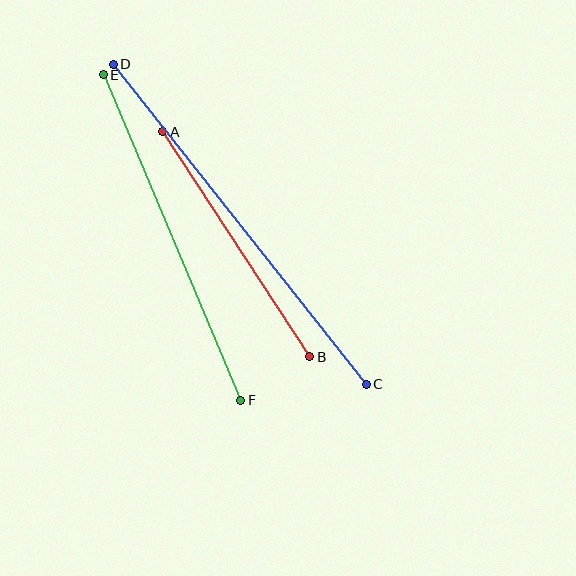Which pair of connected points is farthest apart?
Points C and D are farthest apart.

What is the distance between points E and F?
The distance is approximately 353 pixels.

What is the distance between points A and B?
The distance is approximately 269 pixels.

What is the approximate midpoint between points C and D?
The midpoint is at approximately (240, 224) pixels.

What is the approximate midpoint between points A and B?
The midpoint is at approximately (236, 244) pixels.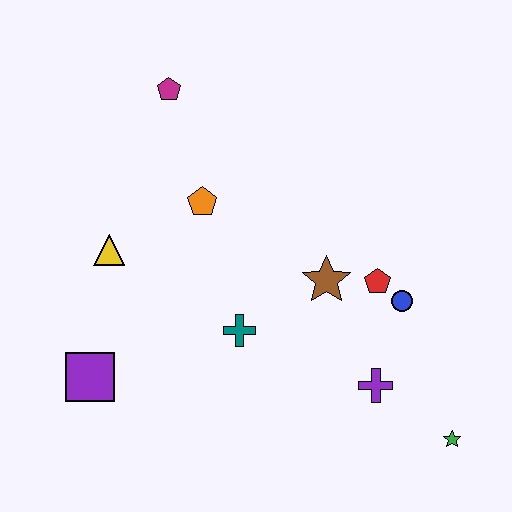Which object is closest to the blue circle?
The red pentagon is closest to the blue circle.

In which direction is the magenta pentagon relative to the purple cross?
The magenta pentagon is above the purple cross.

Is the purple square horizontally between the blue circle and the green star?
No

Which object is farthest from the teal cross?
The magenta pentagon is farthest from the teal cross.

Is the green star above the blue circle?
No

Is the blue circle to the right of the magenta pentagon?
Yes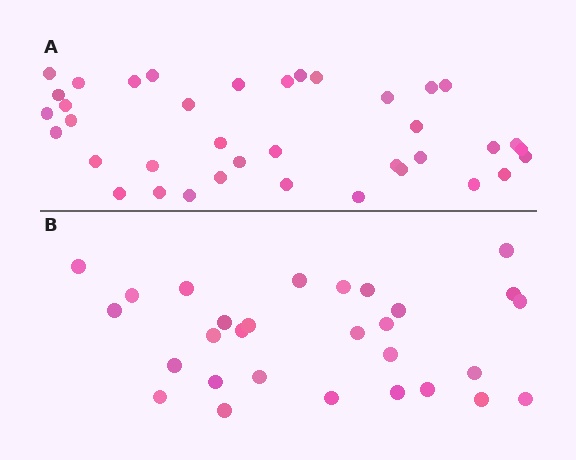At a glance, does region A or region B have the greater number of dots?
Region A (the top region) has more dots.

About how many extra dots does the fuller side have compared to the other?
Region A has roughly 8 or so more dots than region B.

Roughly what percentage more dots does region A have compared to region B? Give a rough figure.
About 30% more.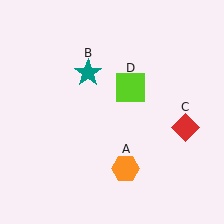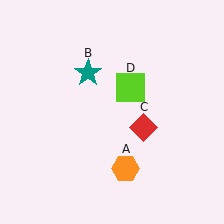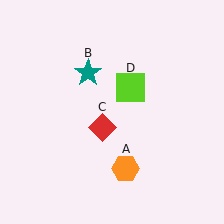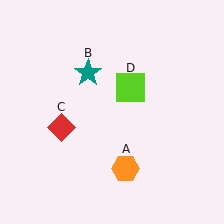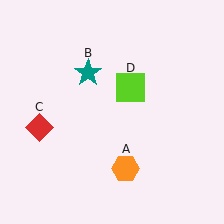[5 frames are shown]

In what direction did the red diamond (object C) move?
The red diamond (object C) moved left.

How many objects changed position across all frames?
1 object changed position: red diamond (object C).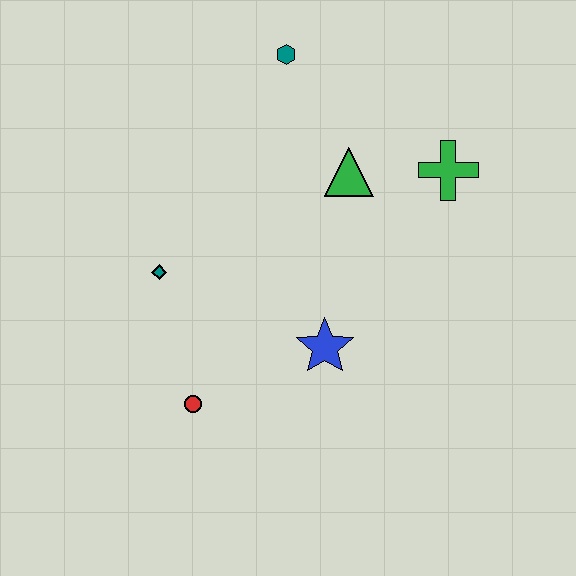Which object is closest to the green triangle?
The green cross is closest to the green triangle.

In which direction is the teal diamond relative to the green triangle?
The teal diamond is to the left of the green triangle.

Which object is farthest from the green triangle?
The red circle is farthest from the green triangle.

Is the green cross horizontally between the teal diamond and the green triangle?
No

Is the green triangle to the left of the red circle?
No